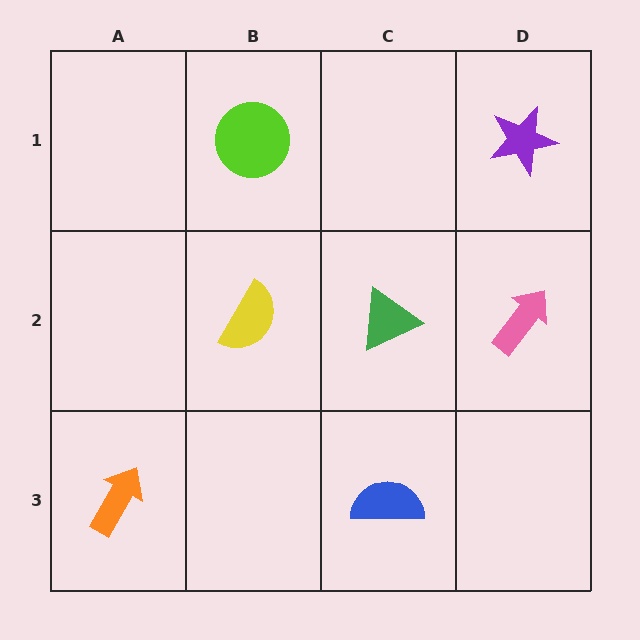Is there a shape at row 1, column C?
No, that cell is empty.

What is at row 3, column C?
A blue semicircle.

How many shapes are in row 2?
3 shapes.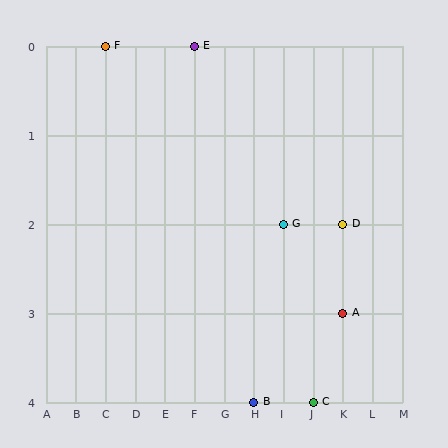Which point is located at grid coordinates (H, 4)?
Point B is at (H, 4).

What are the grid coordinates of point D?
Point D is at grid coordinates (K, 2).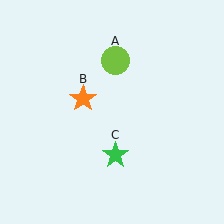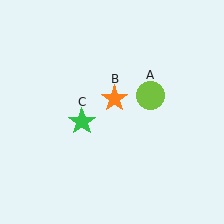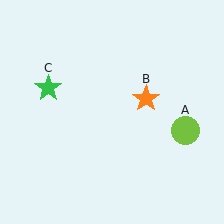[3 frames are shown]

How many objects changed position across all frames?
3 objects changed position: lime circle (object A), orange star (object B), green star (object C).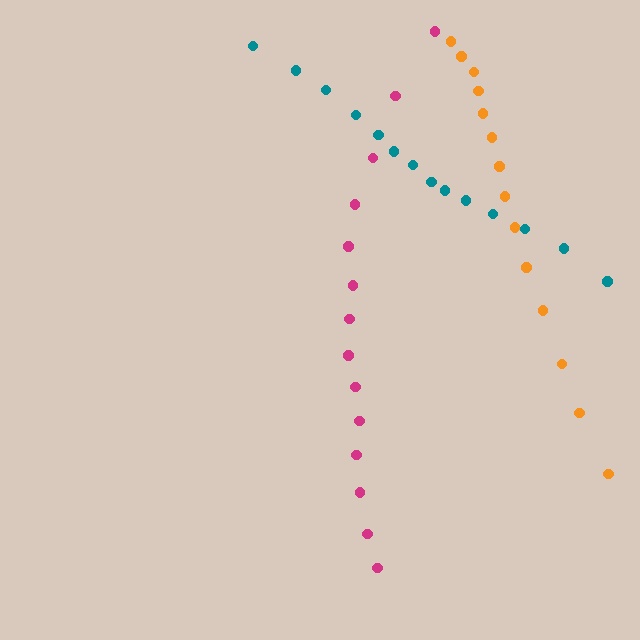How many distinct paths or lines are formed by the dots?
There are 3 distinct paths.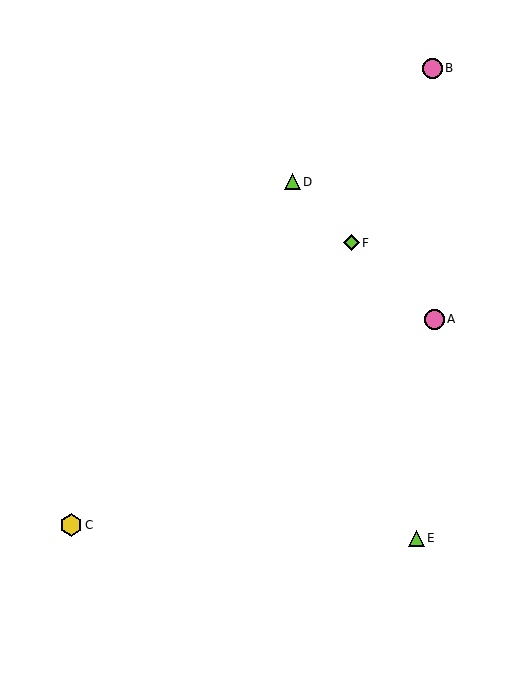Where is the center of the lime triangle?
The center of the lime triangle is at (416, 538).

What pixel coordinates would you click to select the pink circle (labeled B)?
Click at (432, 68) to select the pink circle B.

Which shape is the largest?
The yellow hexagon (labeled C) is the largest.